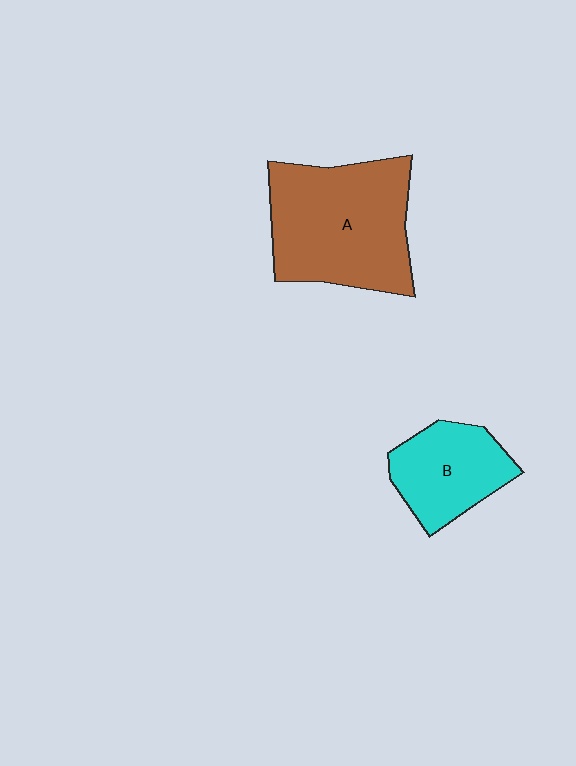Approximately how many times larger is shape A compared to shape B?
Approximately 1.8 times.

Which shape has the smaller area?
Shape B (cyan).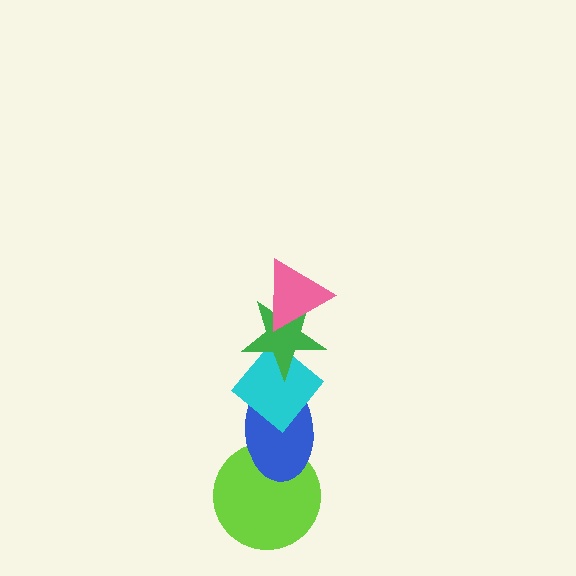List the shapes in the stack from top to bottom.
From top to bottom: the pink triangle, the green star, the cyan diamond, the blue ellipse, the lime circle.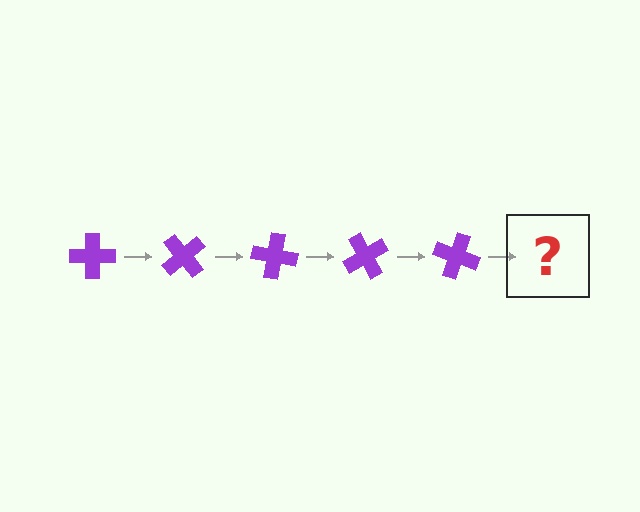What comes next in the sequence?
The next element should be a purple cross rotated 250 degrees.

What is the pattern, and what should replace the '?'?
The pattern is that the cross rotates 50 degrees each step. The '?' should be a purple cross rotated 250 degrees.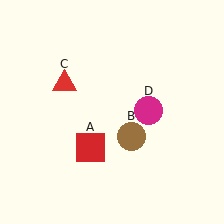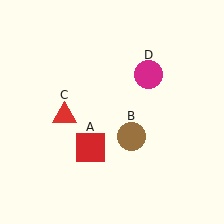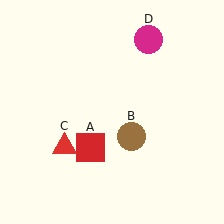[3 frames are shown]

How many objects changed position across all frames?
2 objects changed position: red triangle (object C), magenta circle (object D).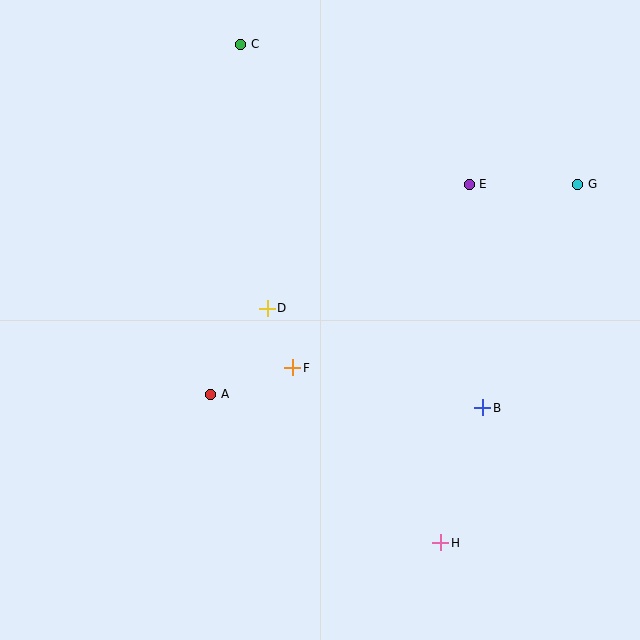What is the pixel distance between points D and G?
The distance between D and G is 334 pixels.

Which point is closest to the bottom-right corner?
Point H is closest to the bottom-right corner.